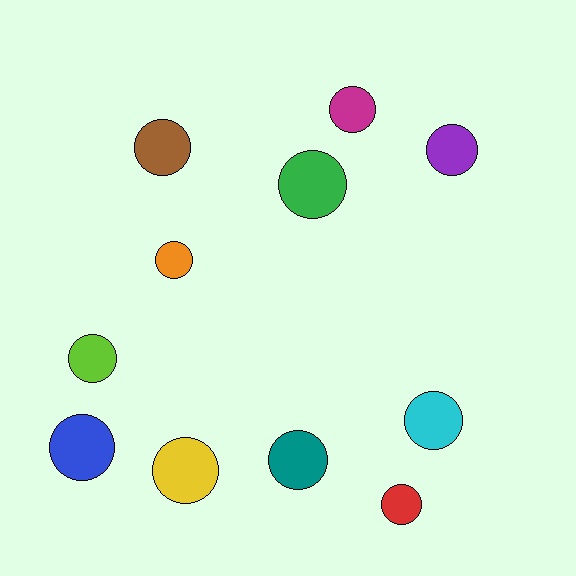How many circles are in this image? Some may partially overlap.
There are 11 circles.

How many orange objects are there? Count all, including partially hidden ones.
There is 1 orange object.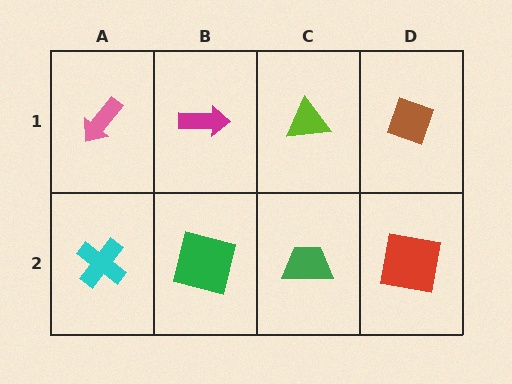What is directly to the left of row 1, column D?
A lime triangle.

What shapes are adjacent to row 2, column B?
A magenta arrow (row 1, column B), a cyan cross (row 2, column A), a green trapezoid (row 2, column C).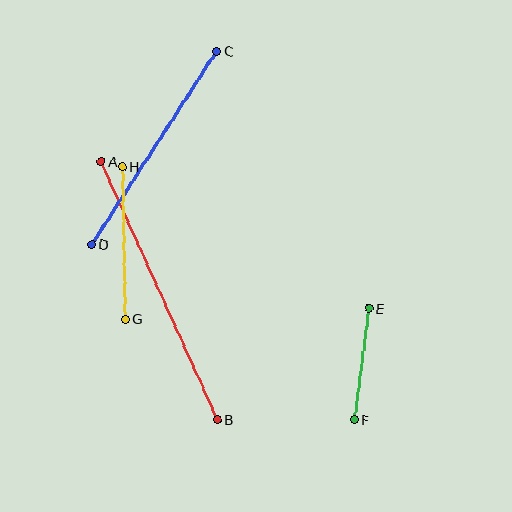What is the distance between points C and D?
The distance is approximately 230 pixels.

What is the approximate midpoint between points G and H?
The midpoint is at approximately (124, 243) pixels.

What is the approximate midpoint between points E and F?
The midpoint is at approximately (362, 364) pixels.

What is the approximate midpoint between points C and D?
The midpoint is at approximately (154, 148) pixels.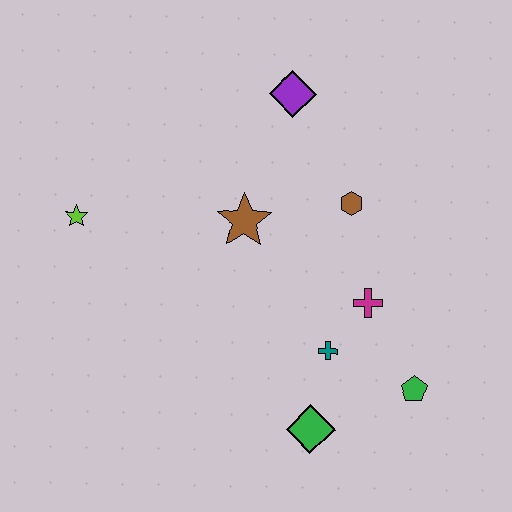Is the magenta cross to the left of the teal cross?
No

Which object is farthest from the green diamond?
The purple diamond is farthest from the green diamond.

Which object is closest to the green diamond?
The teal cross is closest to the green diamond.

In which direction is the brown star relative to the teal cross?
The brown star is above the teal cross.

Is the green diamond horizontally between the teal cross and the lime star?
Yes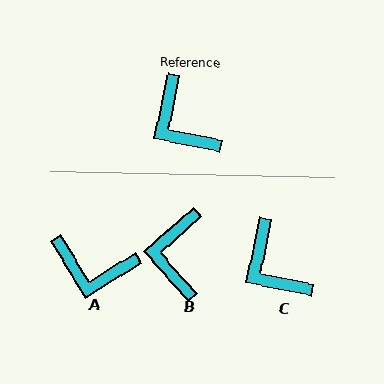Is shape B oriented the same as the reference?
No, it is off by about 36 degrees.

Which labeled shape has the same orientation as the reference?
C.